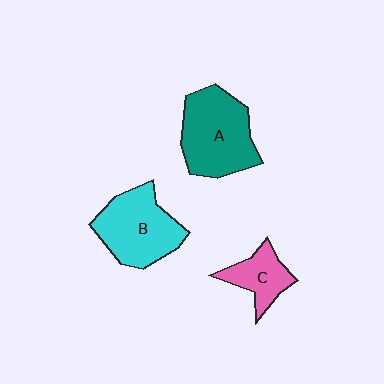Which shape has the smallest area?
Shape C (pink).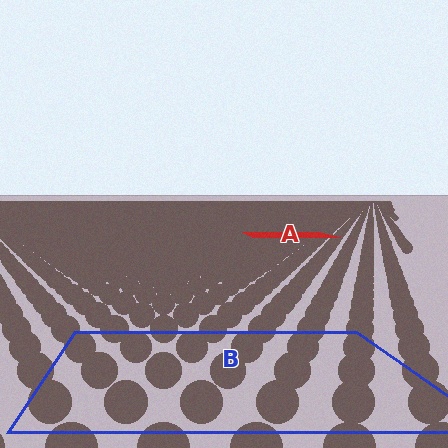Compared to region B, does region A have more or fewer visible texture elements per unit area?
Region A has more texture elements per unit area — they are packed more densely because it is farther away.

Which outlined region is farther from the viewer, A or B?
Region A is farther from the viewer — the texture elements inside it appear smaller and more densely packed.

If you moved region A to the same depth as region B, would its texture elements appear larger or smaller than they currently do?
They would appear larger. At a closer depth, the same texture elements are projected at a bigger on-screen size.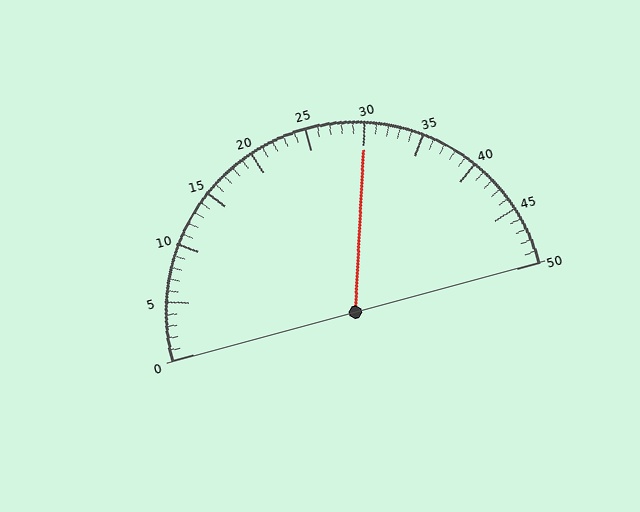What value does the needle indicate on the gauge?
The needle indicates approximately 30.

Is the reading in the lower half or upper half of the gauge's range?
The reading is in the upper half of the range (0 to 50).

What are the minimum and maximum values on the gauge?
The gauge ranges from 0 to 50.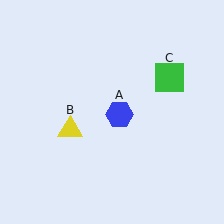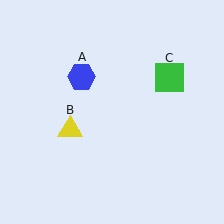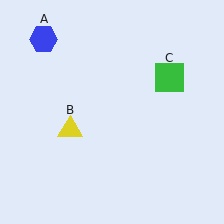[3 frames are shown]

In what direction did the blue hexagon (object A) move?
The blue hexagon (object A) moved up and to the left.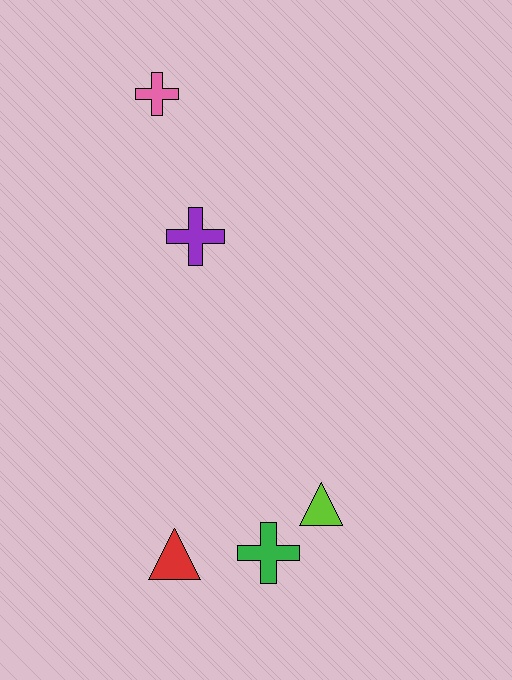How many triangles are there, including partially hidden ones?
There are 2 triangles.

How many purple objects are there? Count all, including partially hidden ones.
There is 1 purple object.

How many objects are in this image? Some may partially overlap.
There are 5 objects.